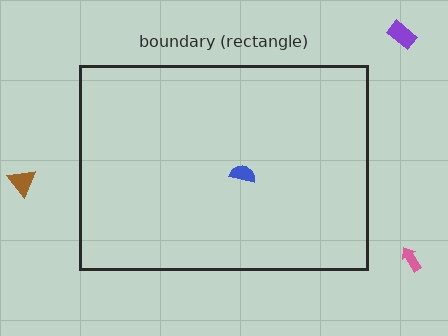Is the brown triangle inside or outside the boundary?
Outside.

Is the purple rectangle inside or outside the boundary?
Outside.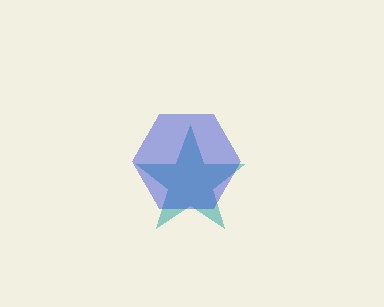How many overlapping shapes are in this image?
There are 2 overlapping shapes in the image.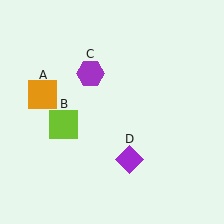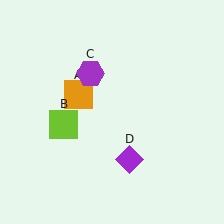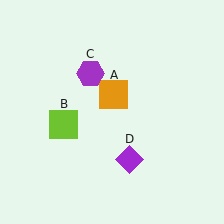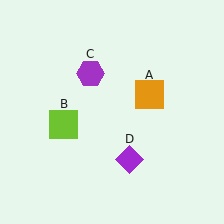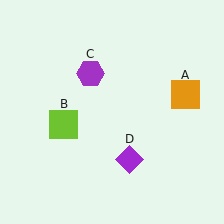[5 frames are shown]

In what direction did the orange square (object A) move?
The orange square (object A) moved right.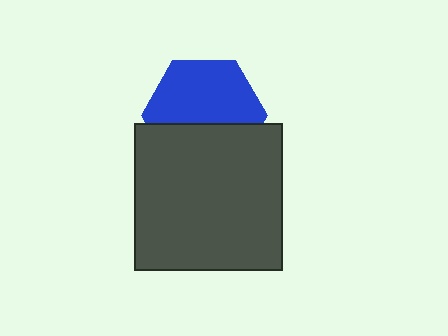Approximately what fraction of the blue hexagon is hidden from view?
Roughly 40% of the blue hexagon is hidden behind the dark gray square.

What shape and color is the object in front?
The object in front is a dark gray square.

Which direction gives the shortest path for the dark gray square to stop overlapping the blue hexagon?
Moving down gives the shortest separation.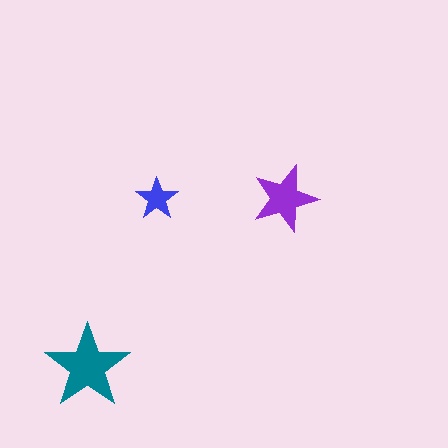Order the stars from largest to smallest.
the teal one, the purple one, the blue one.